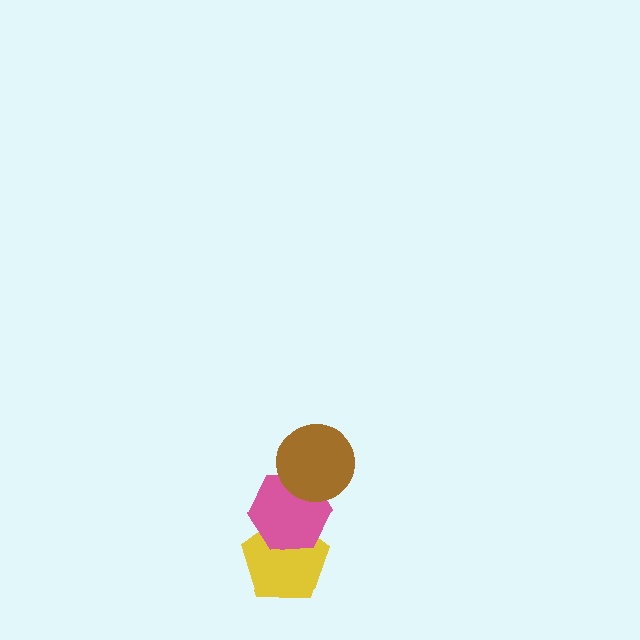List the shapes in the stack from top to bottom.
From top to bottom: the brown circle, the pink hexagon, the yellow pentagon.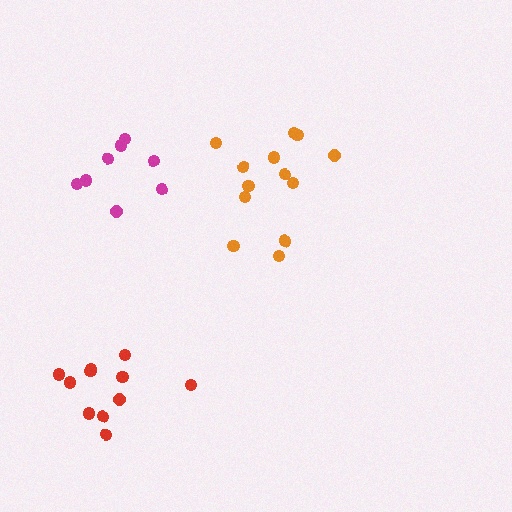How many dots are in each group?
Group 1: 11 dots, Group 2: 8 dots, Group 3: 13 dots (32 total).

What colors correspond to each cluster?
The clusters are colored: red, magenta, orange.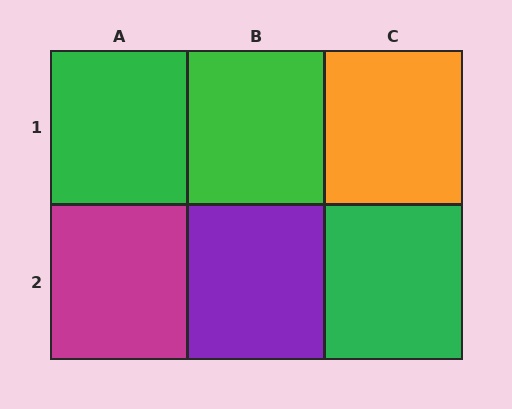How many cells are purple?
1 cell is purple.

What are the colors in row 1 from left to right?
Green, green, orange.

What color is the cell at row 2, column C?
Green.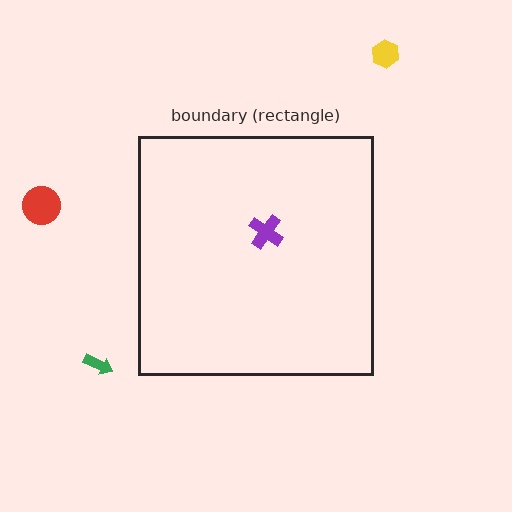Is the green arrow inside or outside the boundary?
Outside.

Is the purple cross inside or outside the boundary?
Inside.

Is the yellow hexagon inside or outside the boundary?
Outside.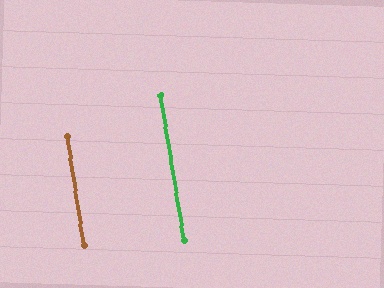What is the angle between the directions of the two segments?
Approximately 0 degrees.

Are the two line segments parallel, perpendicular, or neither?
Parallel — their directions differ by only 0.1°.